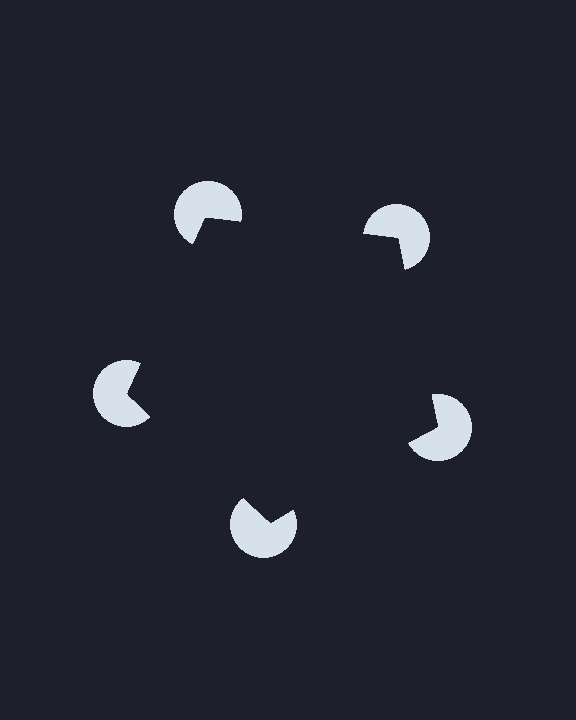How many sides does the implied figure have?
5 sides.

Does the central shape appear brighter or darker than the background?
It typically appears slightly darker than the background, even though no actual brightness change is drawn.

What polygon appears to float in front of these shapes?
An illusory pentagon — its edges are inferred from the aligned wedge cuts in the pac-man discs, not physically drawn.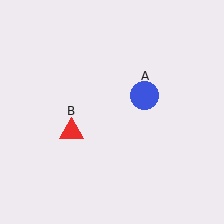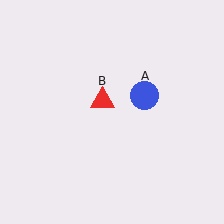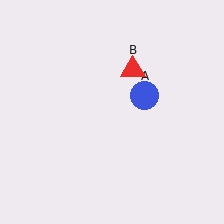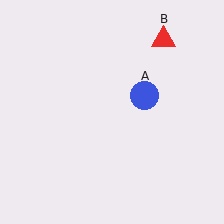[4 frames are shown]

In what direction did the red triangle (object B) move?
The red triangle (object B) moved up and to the right.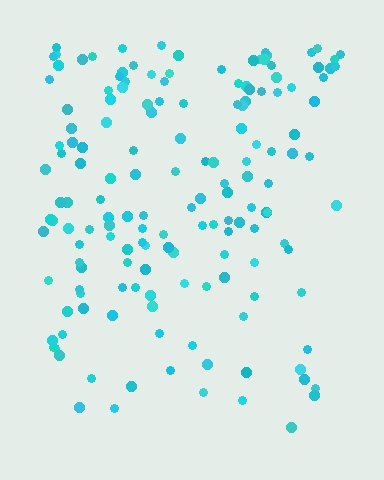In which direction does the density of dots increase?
From bottom to top, with the top side densest.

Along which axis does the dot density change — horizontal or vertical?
Vertical.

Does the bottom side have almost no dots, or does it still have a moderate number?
Still a moderate number, just noticeably fewer than the top.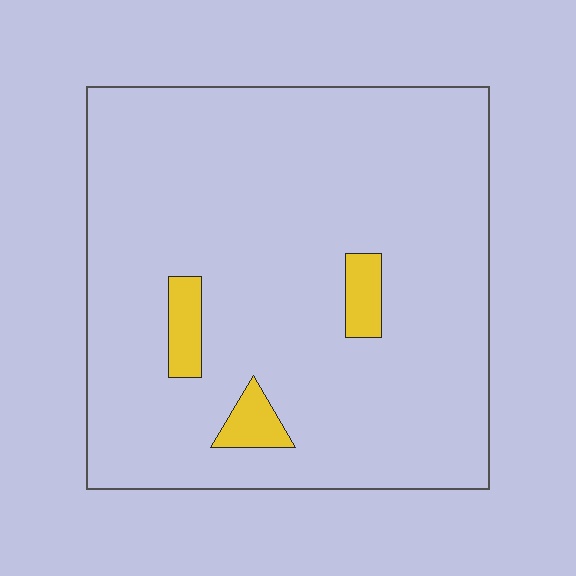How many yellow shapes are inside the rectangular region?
3.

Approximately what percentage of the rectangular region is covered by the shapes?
Approximately 5%.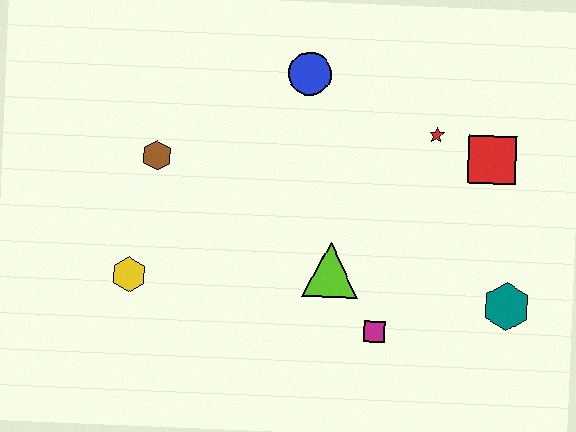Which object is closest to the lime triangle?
The magenta square is closest to the lime triangle.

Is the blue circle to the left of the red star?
Yes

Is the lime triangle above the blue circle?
No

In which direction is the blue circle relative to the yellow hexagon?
The blue circle is above the yellow hexagon.